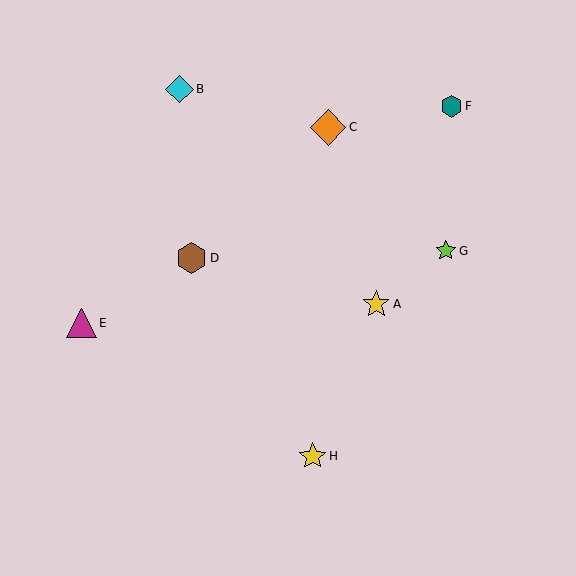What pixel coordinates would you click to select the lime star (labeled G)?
Click at (446, 251) to select the lime star G.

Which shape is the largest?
The orange diamond (labeled C) is the largest.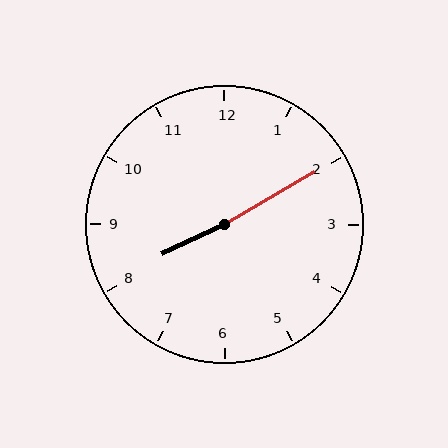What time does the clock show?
8:10.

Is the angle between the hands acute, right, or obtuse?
It is obtuse.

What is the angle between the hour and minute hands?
Approximately 175 degrees.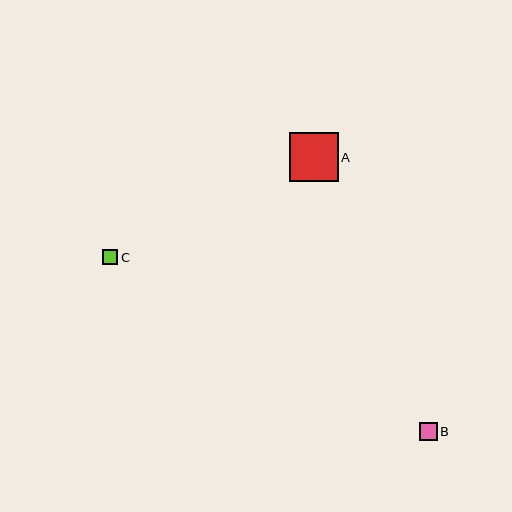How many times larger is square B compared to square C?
Square B is approximately 1.2 times the size of square C.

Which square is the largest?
Square A is the largest with a size of approximately 49 pixels.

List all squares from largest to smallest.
From largest to smallest: A, B, C.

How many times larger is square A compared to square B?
Square A is approximately 2.8 times the size of square B.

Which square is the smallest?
Square C is the smallest with a size of approximately 15 pixels.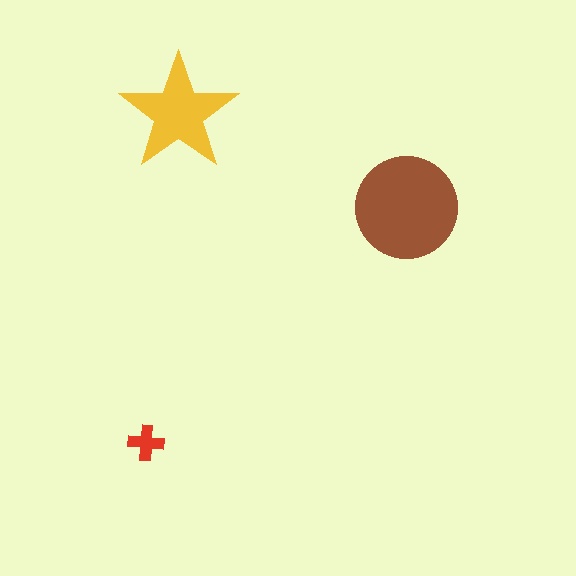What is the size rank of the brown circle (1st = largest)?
1st.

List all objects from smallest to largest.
The red cross, the yellow star, the brown circle.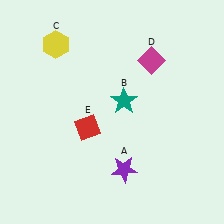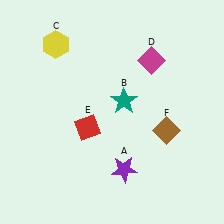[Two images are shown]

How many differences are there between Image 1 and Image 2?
There is 1 difference between the two images.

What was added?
A brown diamond (F) was added in Image 2.